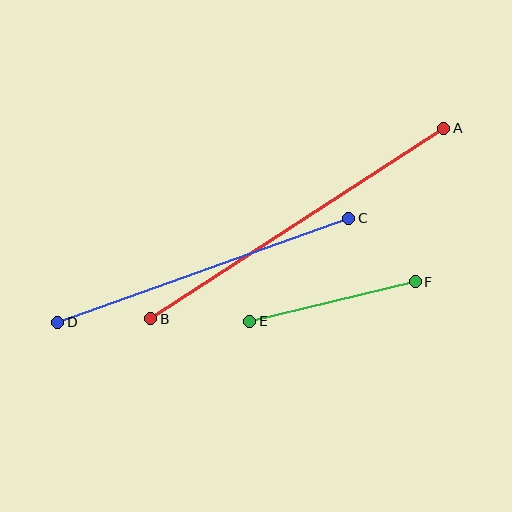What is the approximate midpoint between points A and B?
The midpoint is at approximately (297, 223) pixels.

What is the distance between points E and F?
The distance is approximately 170 pixels.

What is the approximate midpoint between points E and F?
The midpoint is at approximately (333, 301) pixels.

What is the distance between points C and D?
The distance is approximately 309 pixels.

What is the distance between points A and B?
The distance is approximately 350 pixels.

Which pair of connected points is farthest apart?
Points A and B are farthest apart.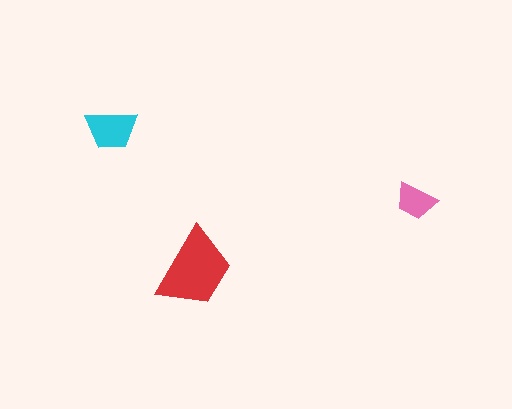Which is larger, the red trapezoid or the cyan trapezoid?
The red one.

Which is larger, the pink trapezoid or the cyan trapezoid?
The cyan one.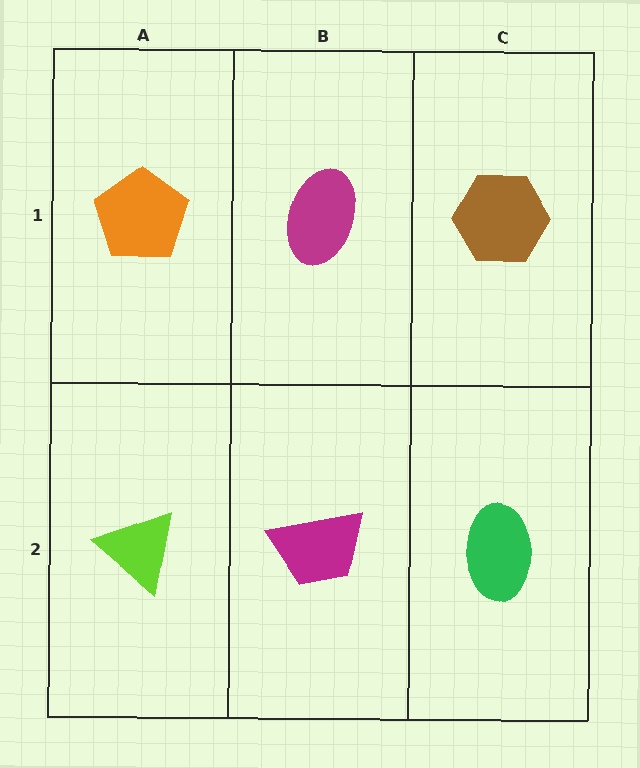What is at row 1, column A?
An orange pentagon.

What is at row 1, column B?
A magenta ellipse.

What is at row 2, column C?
A green ellipse.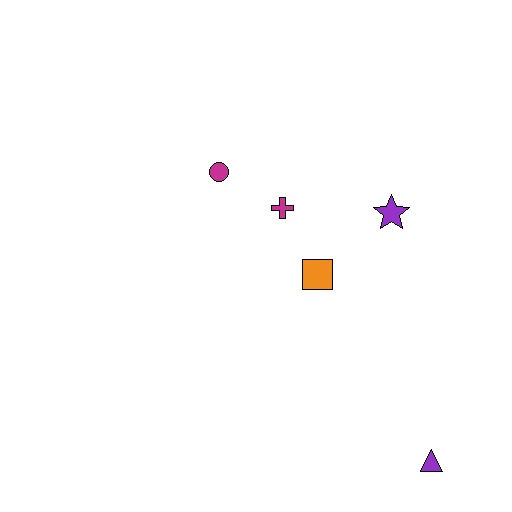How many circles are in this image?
There is 1 circle.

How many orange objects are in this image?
There is 1 orange object.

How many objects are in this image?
There are 5 objects.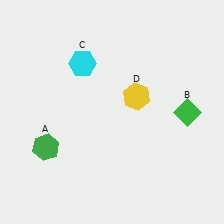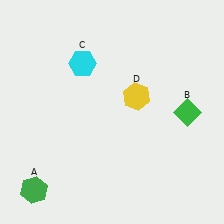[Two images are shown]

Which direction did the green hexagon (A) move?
The green hexagon (A) moved down.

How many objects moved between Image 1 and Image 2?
1 object moved between the two images.